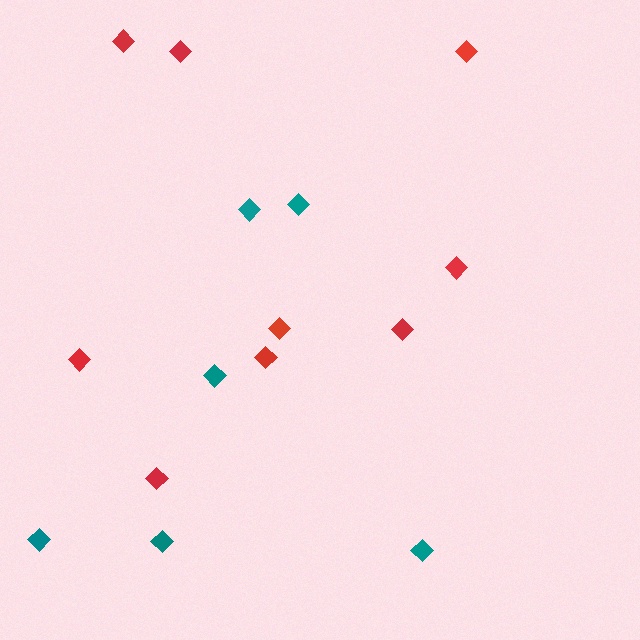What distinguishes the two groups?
There are 2 groups: one group of teal diamonds (6) and one group of red diamonds (9).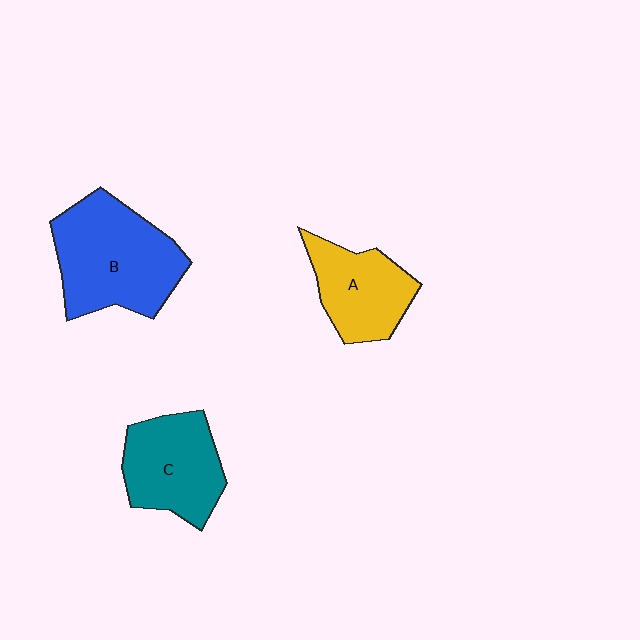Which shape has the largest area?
Shape B (blue).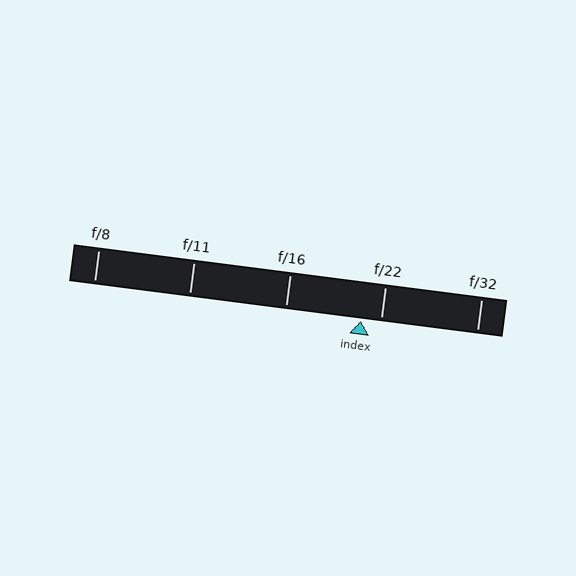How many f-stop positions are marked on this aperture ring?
There are 5 f-stop positions marked.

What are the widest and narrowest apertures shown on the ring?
The widest aperture shown is f/8 and the narrowest is f/32.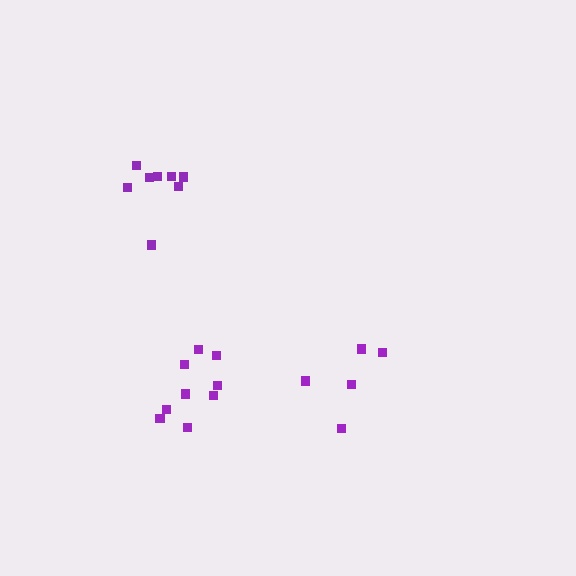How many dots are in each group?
Group 1: 5 dots, Group 2: 8 dots, Group 3: 9 dots (22 total).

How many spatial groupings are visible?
There are 3 spatial groupings.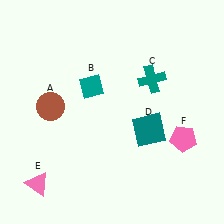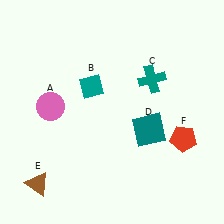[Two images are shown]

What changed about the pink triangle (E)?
In Image 1, E is pink. In Image 2, it changed to brown.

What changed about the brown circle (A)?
In Image 1, A is brown. In Image 2, it changed to pink.